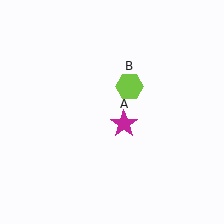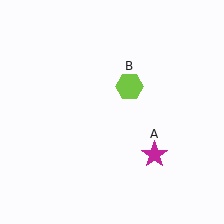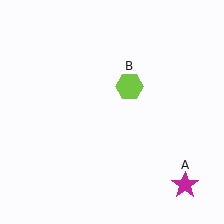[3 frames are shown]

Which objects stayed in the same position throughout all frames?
Lime hexagon (object B) remained stationary.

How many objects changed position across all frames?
1 object changed position: magenta star (object A).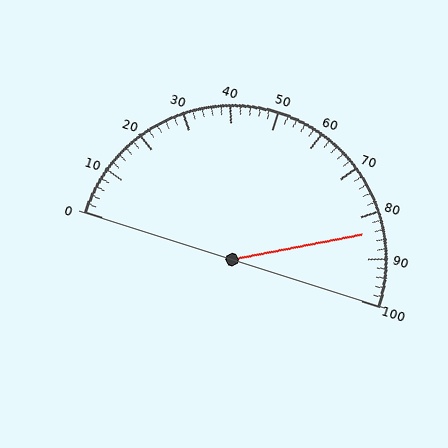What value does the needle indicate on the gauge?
The needle indicates approximately 84.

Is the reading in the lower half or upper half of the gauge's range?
The reading is in the upper half of the range (0 to 100).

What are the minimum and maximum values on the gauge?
The gauge ranges from 0 to 100.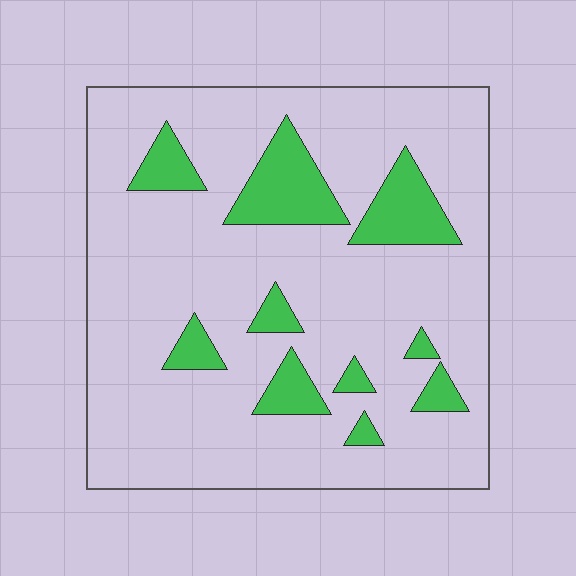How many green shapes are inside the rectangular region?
10.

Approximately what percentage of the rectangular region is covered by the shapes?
Approximately 15%.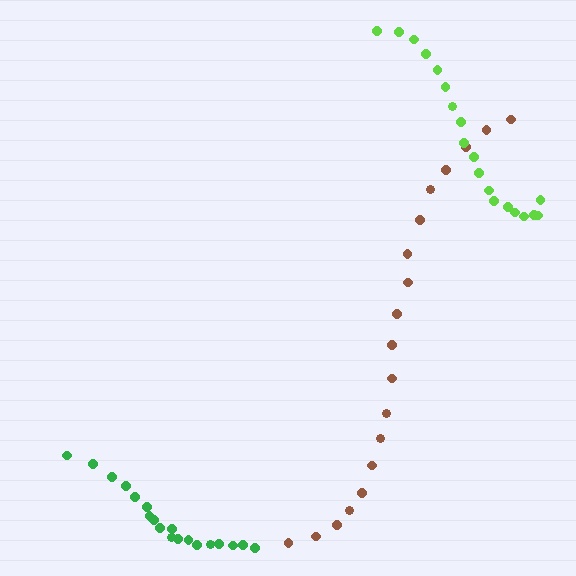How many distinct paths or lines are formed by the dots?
There are 3 distinct paths.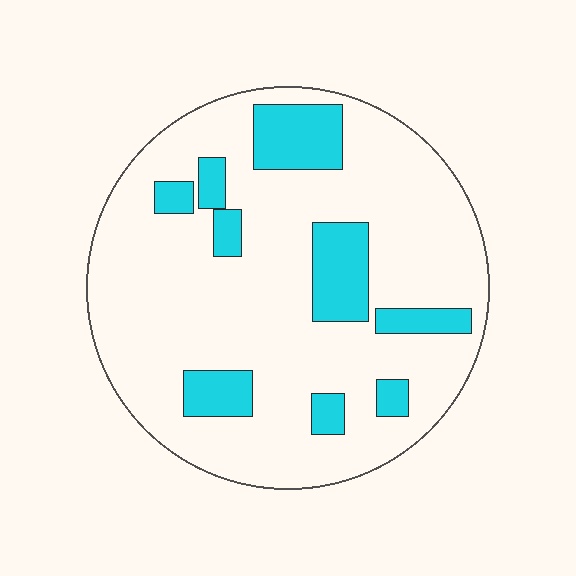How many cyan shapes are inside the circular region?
9.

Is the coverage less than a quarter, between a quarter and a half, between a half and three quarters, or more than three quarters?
Less than a quarter.